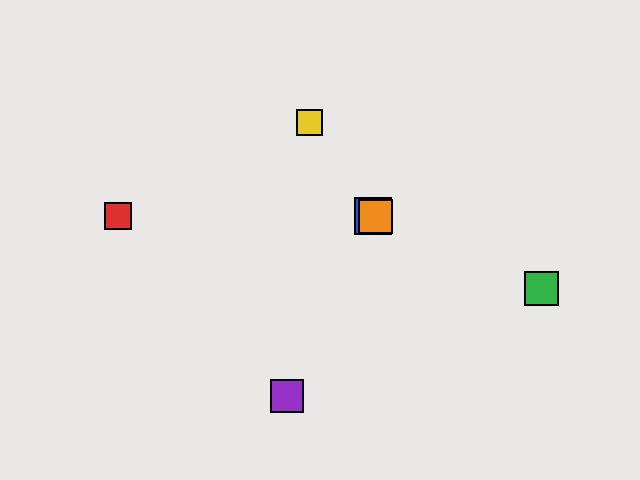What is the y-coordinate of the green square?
The green square is at y≈288.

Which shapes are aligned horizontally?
The red square, the blue square, the orange square are aligned horizontally.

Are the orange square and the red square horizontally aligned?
Yes, both are at y≈216.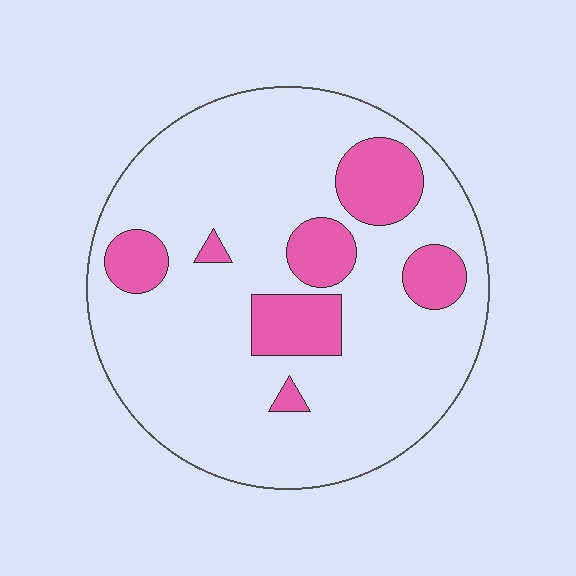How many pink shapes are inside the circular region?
7.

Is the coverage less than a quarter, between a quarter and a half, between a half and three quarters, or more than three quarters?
Less than a quarter.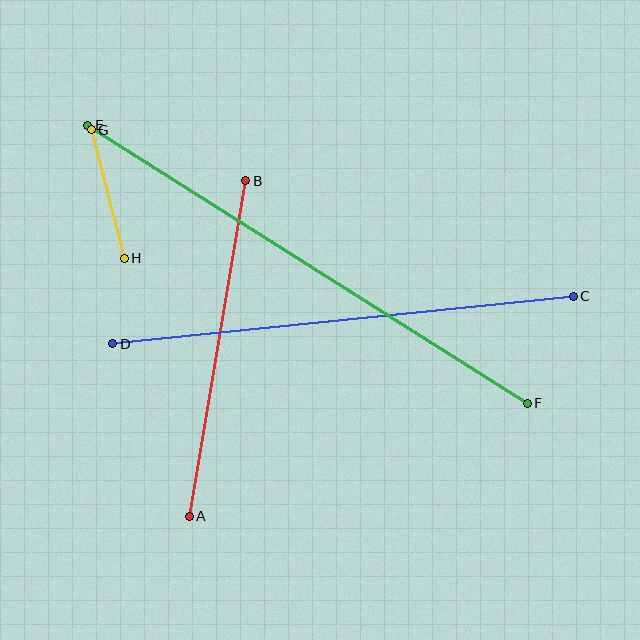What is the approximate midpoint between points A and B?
The midpoint is at approximately (217, 349) pixels.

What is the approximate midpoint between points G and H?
The midpoint is at approximately (108, 194) pixels.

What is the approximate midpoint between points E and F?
The midpoint is at approximately (308, 264) pixels.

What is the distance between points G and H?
The distance is approximately 133 pixels.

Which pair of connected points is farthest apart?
Points E and F are farthest apart.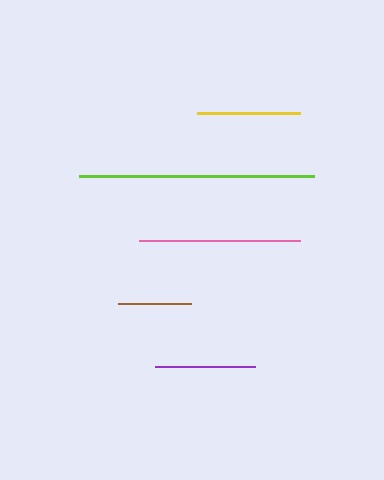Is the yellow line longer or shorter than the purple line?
The yellow line is longer than the purple line.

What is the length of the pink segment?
The pink segment is approximately 161 pixels long.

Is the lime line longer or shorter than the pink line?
The lime line is longer than the pink line.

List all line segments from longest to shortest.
From longest to shortest: lime, pink, yellow, purple, brown.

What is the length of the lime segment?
The lime segment is approximately 235 pixels long.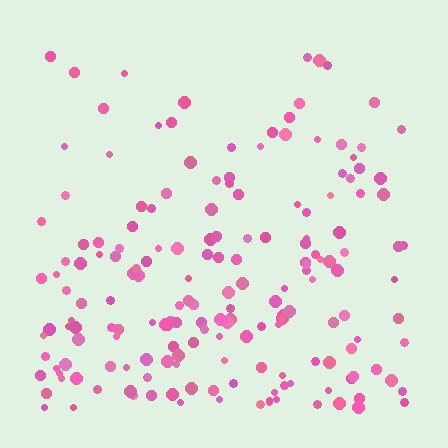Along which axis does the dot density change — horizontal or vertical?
Vertical.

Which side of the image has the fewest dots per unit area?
The top.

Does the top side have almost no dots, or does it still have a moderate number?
Still a moderate number, just noticeably fewer than the bottom.